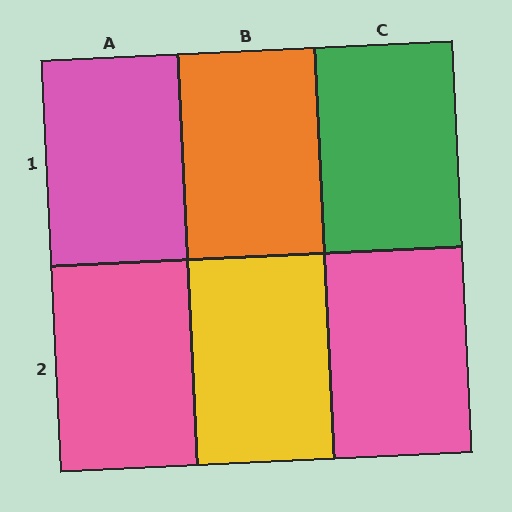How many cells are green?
1 cell is green.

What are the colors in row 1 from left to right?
Pink, orange, green.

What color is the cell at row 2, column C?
Pink.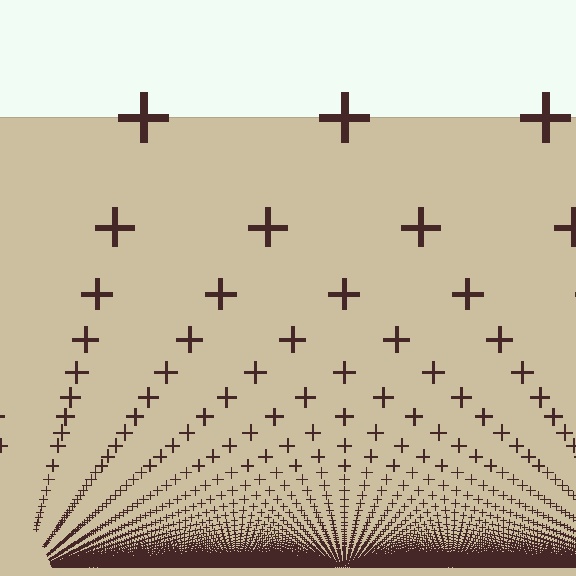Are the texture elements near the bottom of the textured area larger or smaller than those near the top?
Smaller. The gradient is inverted — elements near the bottom are smaller and denser.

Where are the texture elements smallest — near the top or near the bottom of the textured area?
Near the bottom.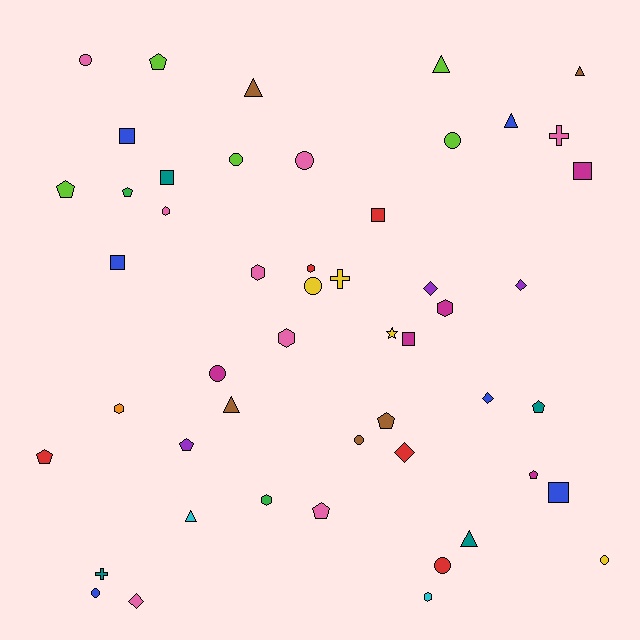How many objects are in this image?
There are 50 objects.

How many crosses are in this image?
There are 3 crosses.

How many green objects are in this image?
There are 2 green objects.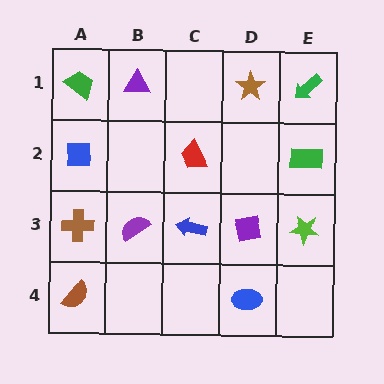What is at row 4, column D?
A blue ellipse.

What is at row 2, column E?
A green rectangle.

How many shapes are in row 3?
5 shapes.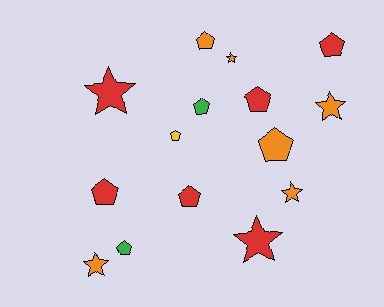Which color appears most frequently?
Orange, with 6 objects.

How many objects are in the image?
There are 15 objects.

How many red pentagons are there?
There are 4 red pentagons.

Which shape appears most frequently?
Pentagon, with 9 objects.